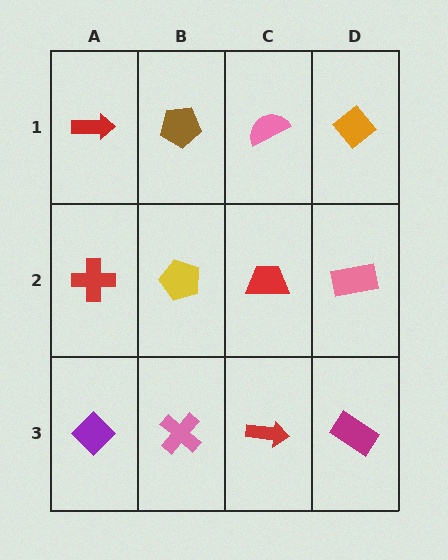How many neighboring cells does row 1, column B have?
3.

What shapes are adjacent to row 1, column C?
A red trapezoid (row 2, column C), a brown pentagon (row 1, column B), an orange diamond (row 1, column D).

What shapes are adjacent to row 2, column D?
An orange diamond (row 1, column D), a magenta rectangle (row 3, column D), a red trapezoid (row 2, column C).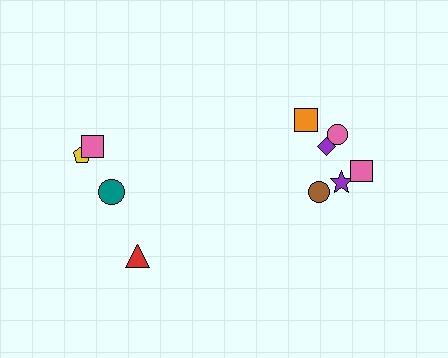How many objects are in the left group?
There are 4 objects.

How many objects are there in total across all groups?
There are 10 objects.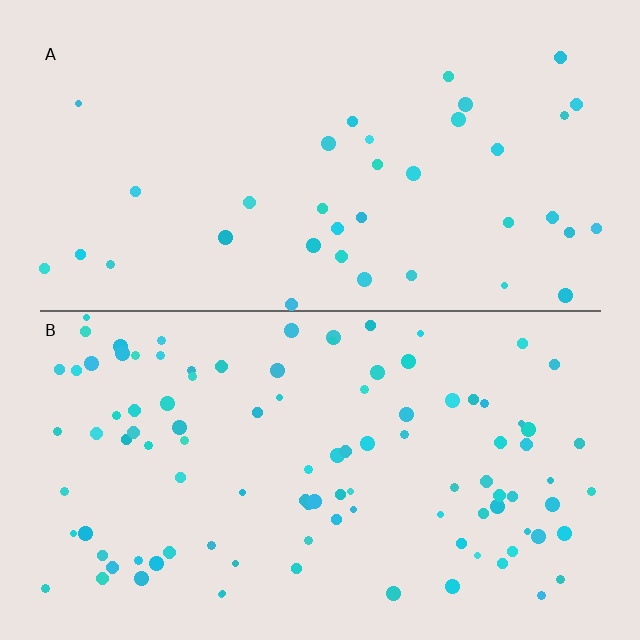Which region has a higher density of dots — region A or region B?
B (the bottom).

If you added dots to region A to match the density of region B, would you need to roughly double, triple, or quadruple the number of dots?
Approximately triple.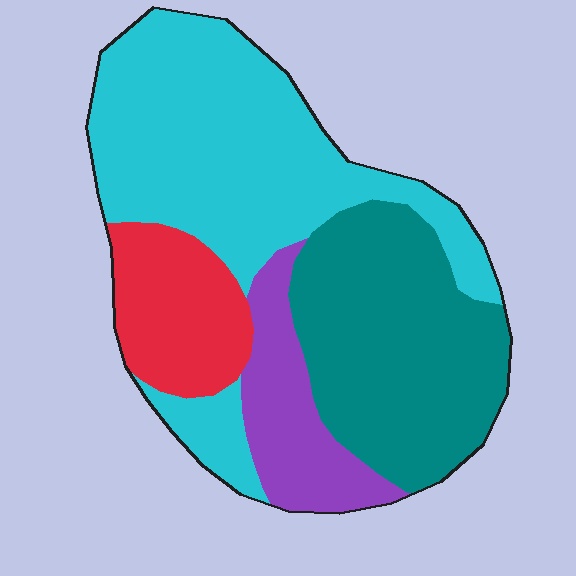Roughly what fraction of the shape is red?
Red covers about 15% of the shape.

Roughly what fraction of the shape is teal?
Teal takes up about one third (1/3) of the shape.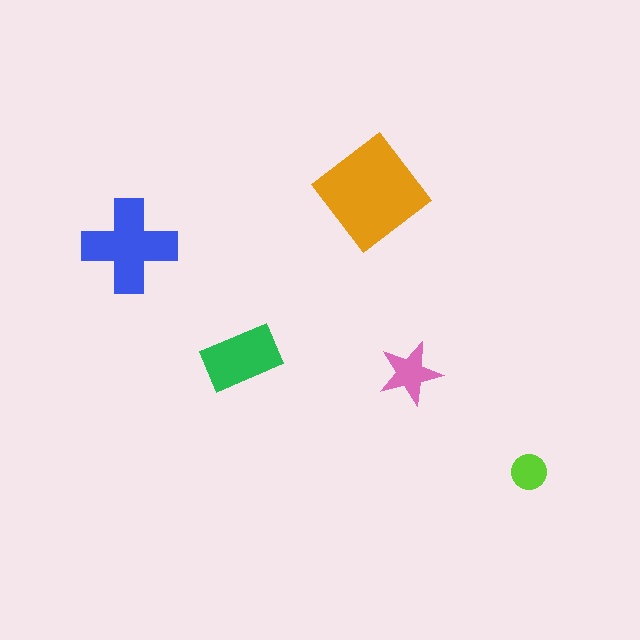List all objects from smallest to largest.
The lime circle, the pink star, the green rectangle, the blue cross, the orange diamond.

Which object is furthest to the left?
The blue cross is leftmost.